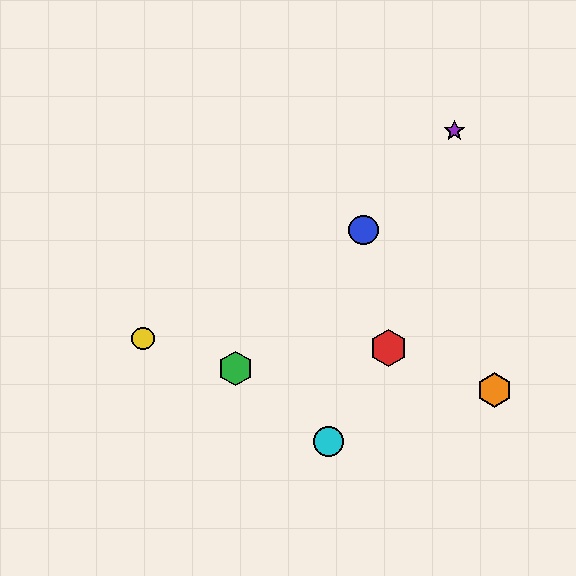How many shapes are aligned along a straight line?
3 shapes (the blue circle, the green hexagon, the purple star) are aligned along a straight line.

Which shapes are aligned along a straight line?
The blue circle, the green hexagon, the purple star are aligned along a straight line.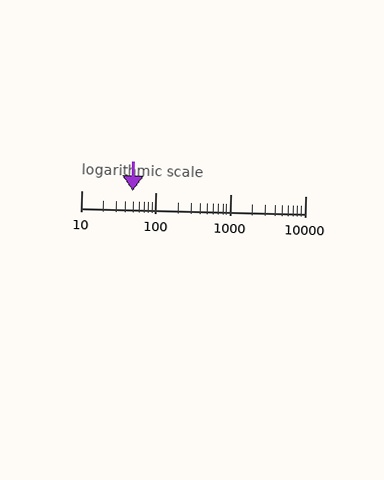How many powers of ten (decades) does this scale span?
The scale spans 3 decades, from 10 to 10000.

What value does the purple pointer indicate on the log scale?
The pointer indicates approximately 49.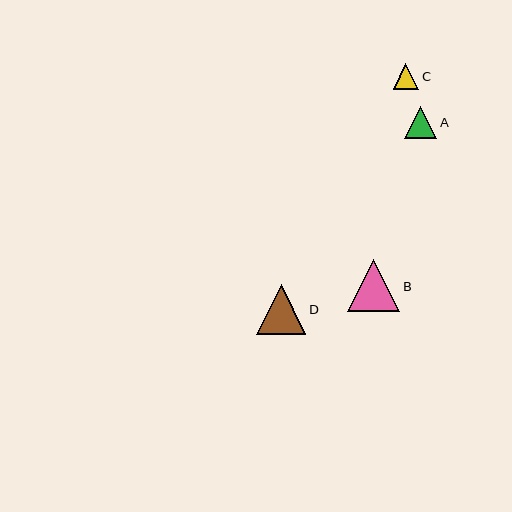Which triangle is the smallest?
Triangle C is the smallest with a size of approximately 26 pixels.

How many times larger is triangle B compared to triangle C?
Triangle B is approximately 2.0 times the size of triangle C.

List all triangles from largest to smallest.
From largest to smallest: B, D, A, C.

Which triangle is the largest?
Triangle B is the largest with a size of approximately 52 pixels.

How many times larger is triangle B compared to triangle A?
Triangle B is approximately 1.6 times the size of triangle A.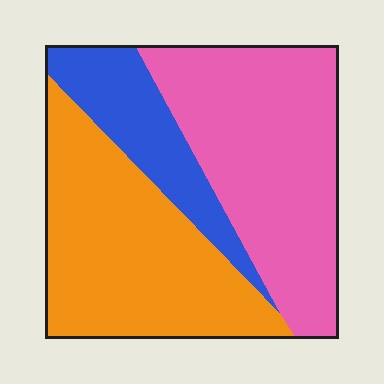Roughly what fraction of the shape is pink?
Pink takes up about two fifths (2/5) of the shape.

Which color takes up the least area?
Blue, at roughly 20%.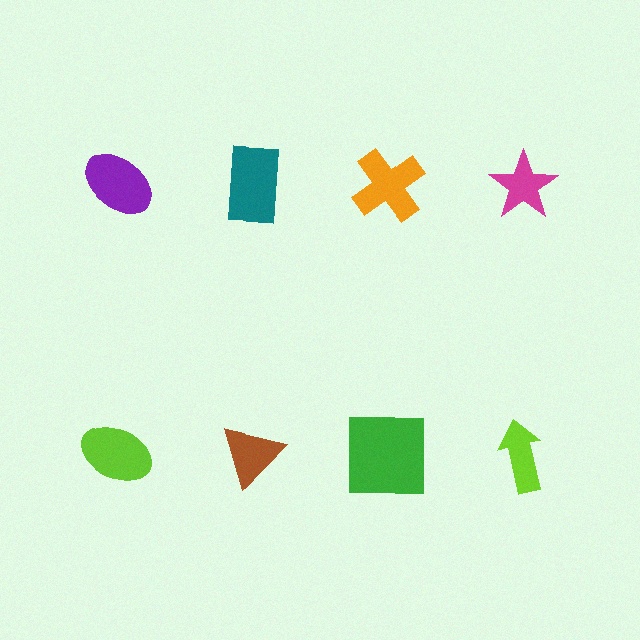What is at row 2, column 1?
A lime ellipse.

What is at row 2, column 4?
A lime arrow.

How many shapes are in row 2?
4 shapes.